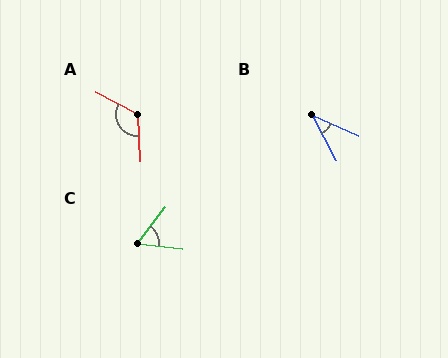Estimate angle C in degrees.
Approximately 59 degrees.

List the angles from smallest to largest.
B (38°), C (59°), A (122°).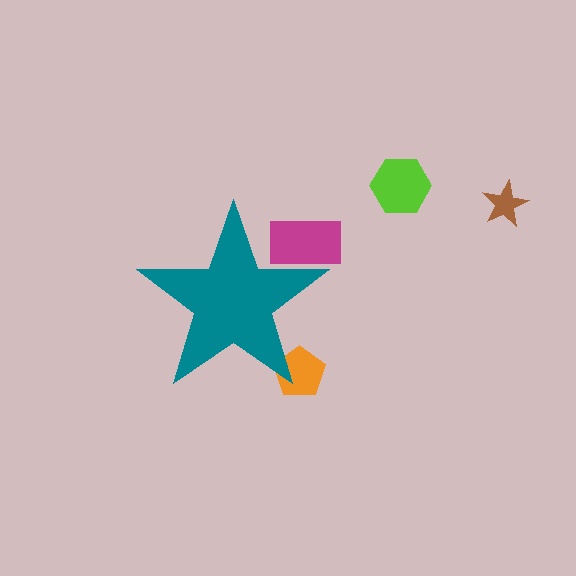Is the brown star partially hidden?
No, the brown star is fully visible.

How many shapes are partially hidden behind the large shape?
2 shapes are partially hidden.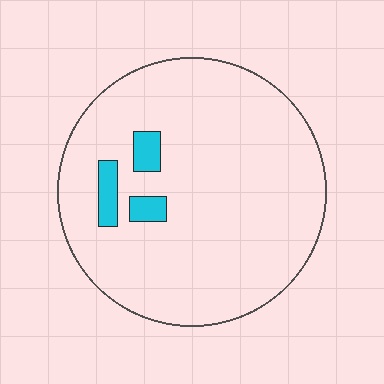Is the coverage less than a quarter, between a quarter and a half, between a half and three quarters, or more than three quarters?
Less than a quarter.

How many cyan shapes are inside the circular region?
3.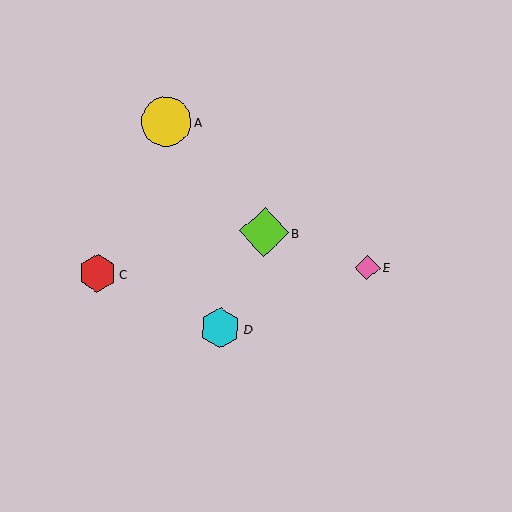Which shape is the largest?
The yellow circle (labeled A) is the largest.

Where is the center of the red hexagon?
The center of the red hexagon is at (97, 273).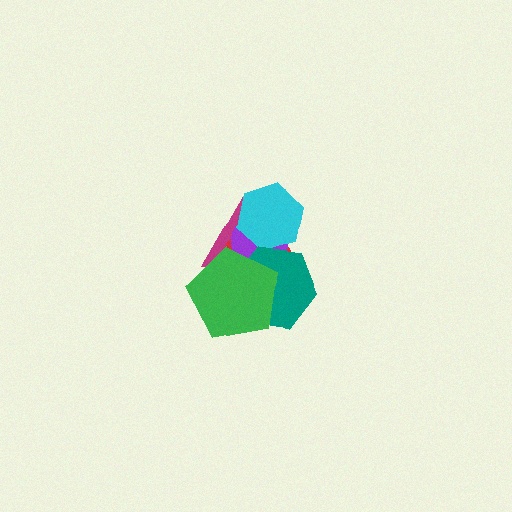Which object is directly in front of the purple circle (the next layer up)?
The cyan hexagon is directly in front of the purple circle.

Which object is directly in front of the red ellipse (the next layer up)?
The purple circle is directly in front of the red ellipse.